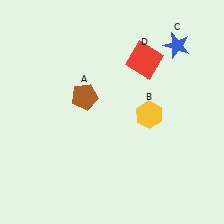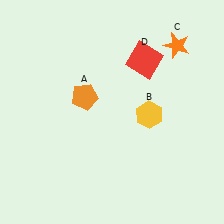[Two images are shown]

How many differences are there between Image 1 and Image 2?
There are 2 differences between the two images.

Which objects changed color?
A changed from brown to orange. C changed from blue to orange.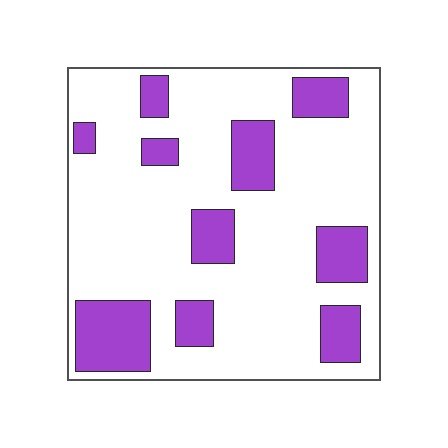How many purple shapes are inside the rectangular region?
10.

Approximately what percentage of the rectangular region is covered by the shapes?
Approximately 25%.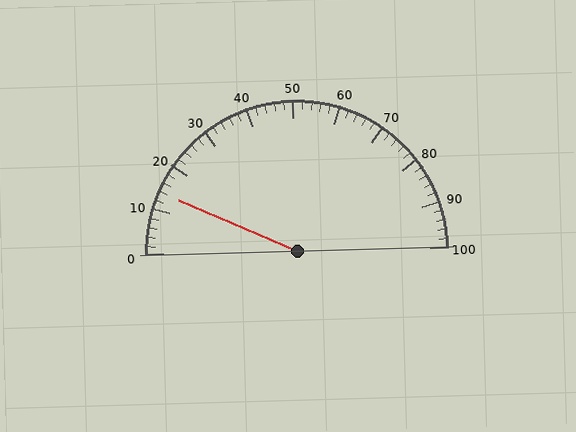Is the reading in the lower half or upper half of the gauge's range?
The reading is in the lower half of the range (0 to 100).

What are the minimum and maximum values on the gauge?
The gauge ranges from 0 to 100.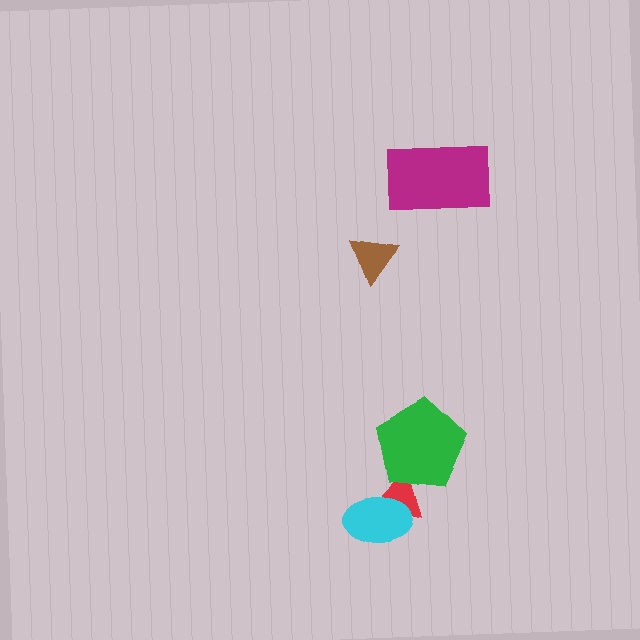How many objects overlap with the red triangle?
2 objects overlap with the red triangle.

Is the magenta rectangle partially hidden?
No, no other shape covers it.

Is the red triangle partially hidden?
Yes, it is partially covered by another shape.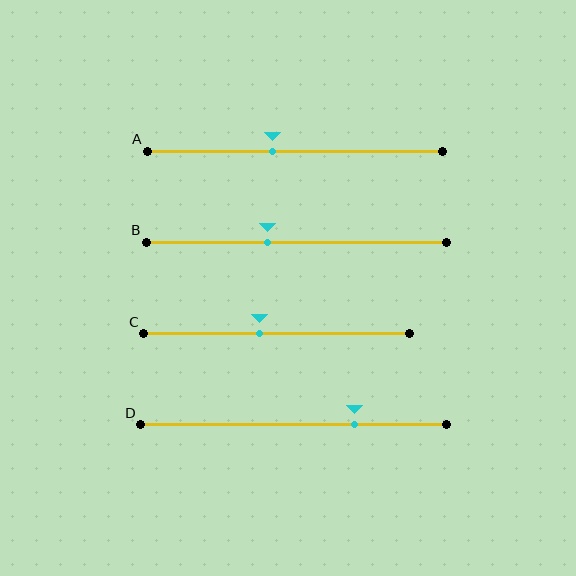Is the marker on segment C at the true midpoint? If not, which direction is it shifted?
No, the marker on segment C is shifted to the left by about 6% of the segment length.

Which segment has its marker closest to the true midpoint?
Segment C has its marker closest to the true midpoint.